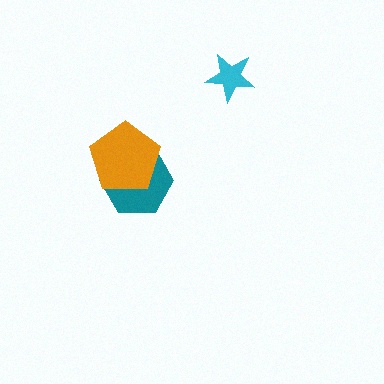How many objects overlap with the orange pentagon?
1 object overlaps with the orange pentagon.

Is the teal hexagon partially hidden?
Yes, it is partially covered by another shape.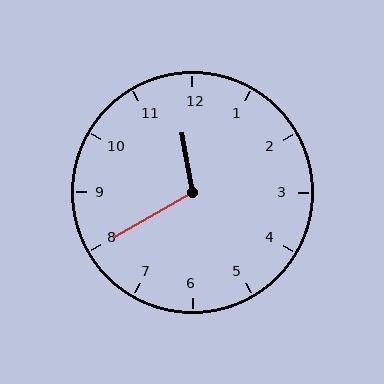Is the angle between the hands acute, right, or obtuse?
It is obtuse.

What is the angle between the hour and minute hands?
Approximately 110 degrees.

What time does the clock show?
11:40.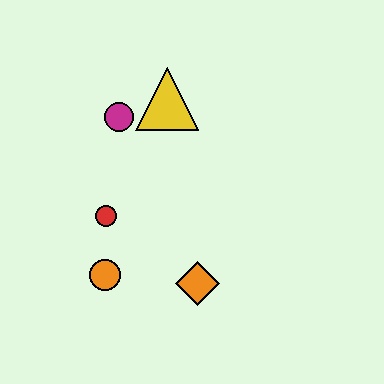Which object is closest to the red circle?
The orange circle is closest to the red circle.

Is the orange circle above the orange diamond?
Yes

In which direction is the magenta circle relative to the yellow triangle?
The magenta circle is to the left of the yellow triangle.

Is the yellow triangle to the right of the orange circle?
Yes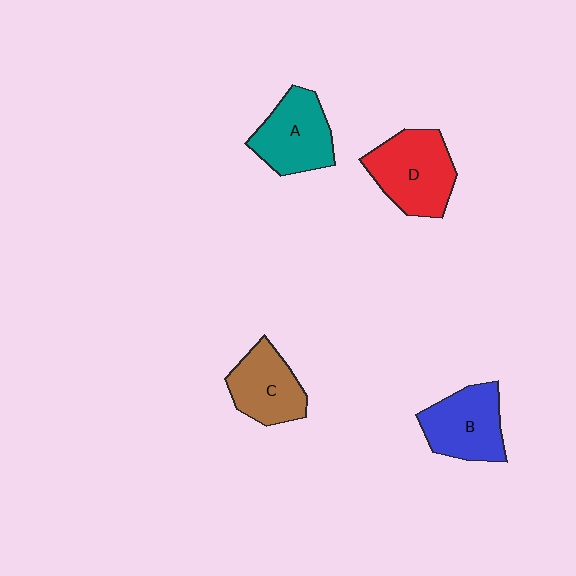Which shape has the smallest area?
Shape C (brown).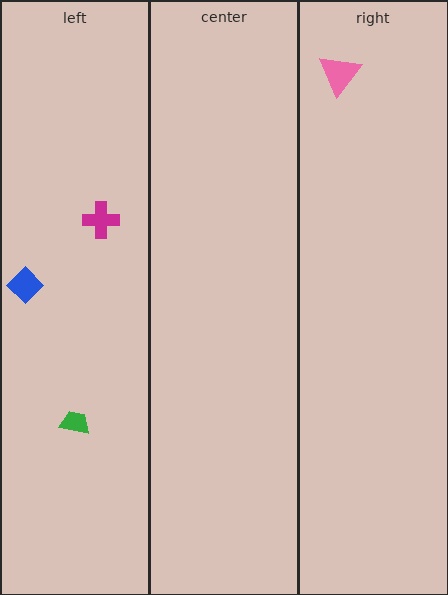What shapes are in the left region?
The green trapezoid, the blue diamond, the magenta cross.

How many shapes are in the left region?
3.